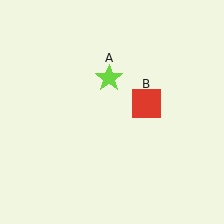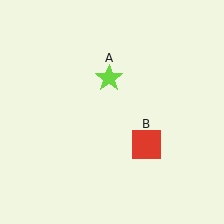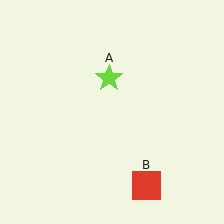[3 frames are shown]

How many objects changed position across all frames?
1 object changed position: red square (object B).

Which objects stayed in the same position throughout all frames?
Lime star (object A) remained stationary.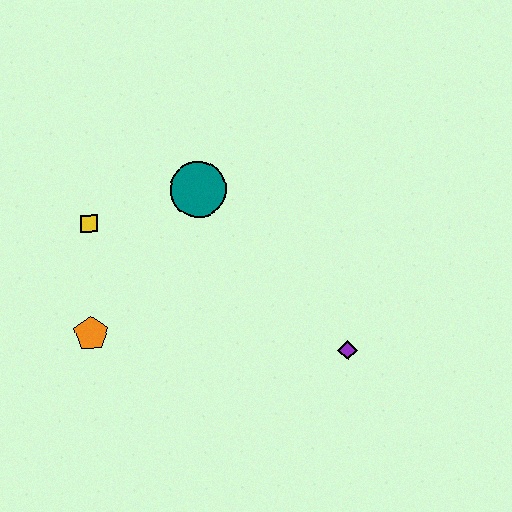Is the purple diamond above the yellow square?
No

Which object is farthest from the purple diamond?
The yellow square is farthest from the purple diamond.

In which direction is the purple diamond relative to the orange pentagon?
The purple diamond is to the right of the orange pentagon.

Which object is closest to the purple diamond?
The teal circle is closest to the purple diamond.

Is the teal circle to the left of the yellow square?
No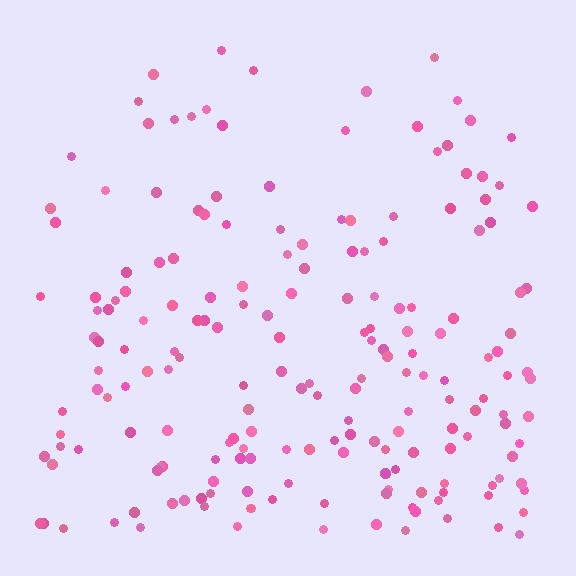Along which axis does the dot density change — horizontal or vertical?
Vertical.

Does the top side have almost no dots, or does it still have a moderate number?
Still a moderate number, just noticeably fewer than the bottom.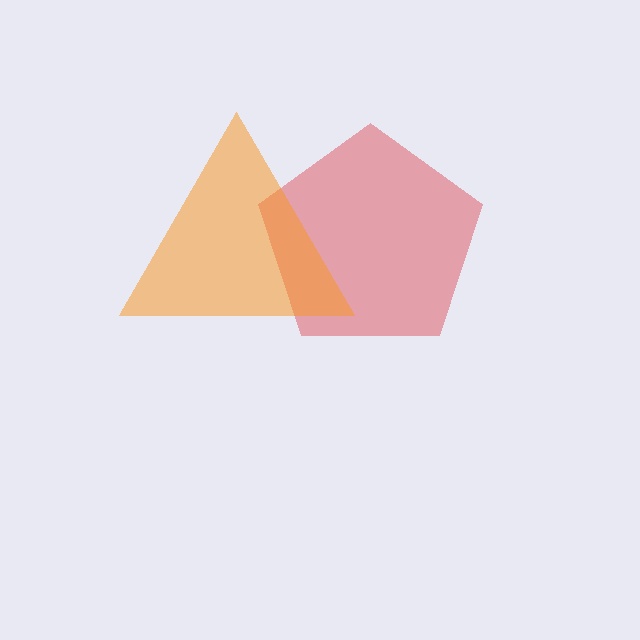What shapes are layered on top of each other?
The layered shapes are: a red pentagon, an orange triangle.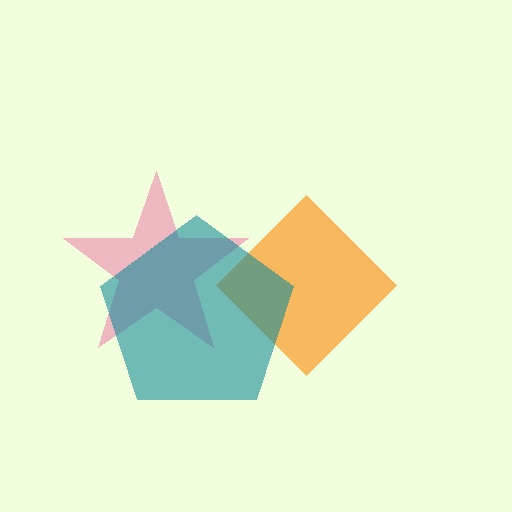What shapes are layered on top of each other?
The layered shapes are: a pink star, an orange diamond, a teal pentagon.